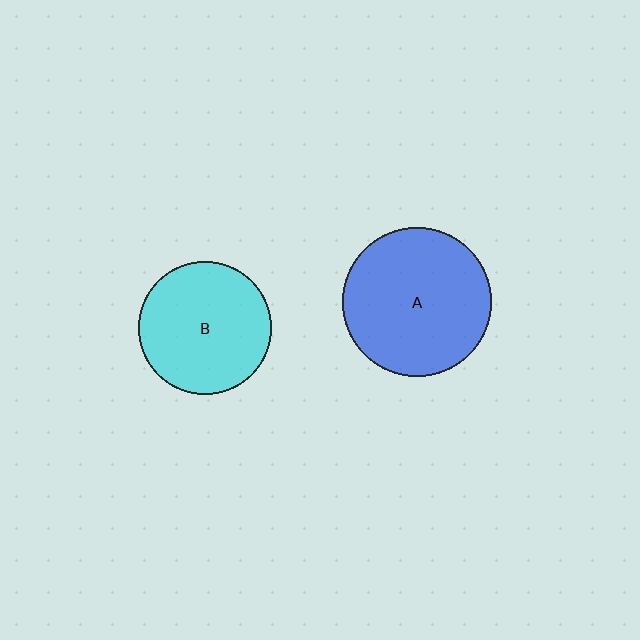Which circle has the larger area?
Circle A (blue).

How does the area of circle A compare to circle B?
Approximately 1.2 times.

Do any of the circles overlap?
No, none of the circles overlap.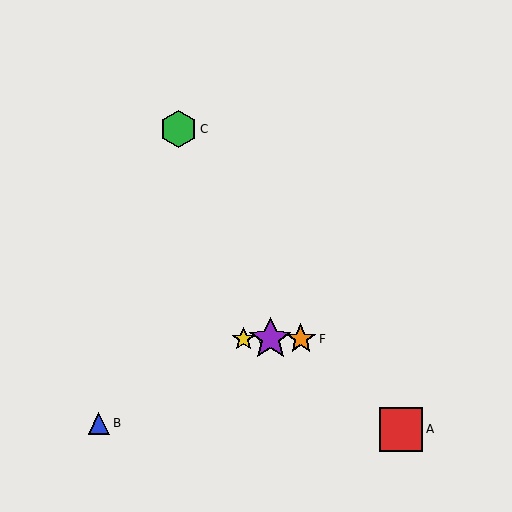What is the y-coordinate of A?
Object A is at y≈430.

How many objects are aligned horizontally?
3 objects (D, E, F) are aligned horizontally.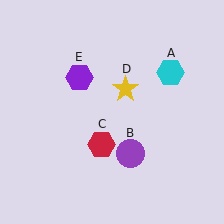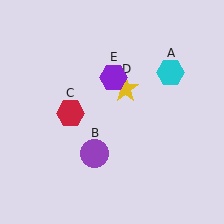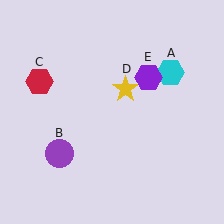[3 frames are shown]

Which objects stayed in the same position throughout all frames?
Cyan hexagon (object A) and yellow star (object D) remained stationary.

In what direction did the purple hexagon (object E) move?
The purple hexagon (object E) moved right.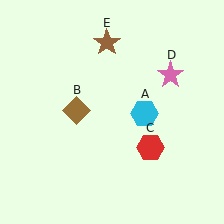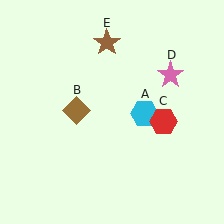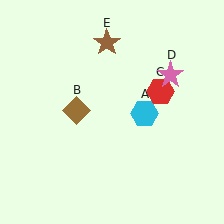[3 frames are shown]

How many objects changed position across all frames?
1 object changed position: red hexagon (object C).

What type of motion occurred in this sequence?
The red hexagon (object C) rotated counterclockwise around the center of the scene.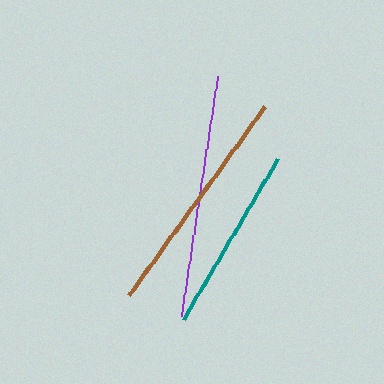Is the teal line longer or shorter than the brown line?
The brown line is longer than the teal line.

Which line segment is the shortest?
The teal line is the shortest at approximately 187 pixels.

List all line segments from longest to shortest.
From longest to shortest: purple, brown, teal.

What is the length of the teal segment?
The teal segment is approximately 187 pixels long.